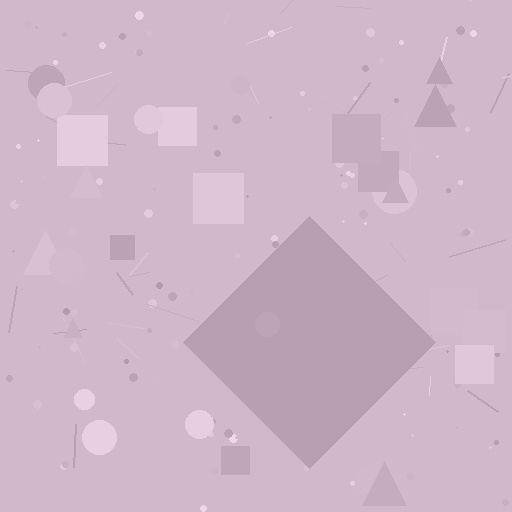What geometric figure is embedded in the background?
A diamond is embedded in the background.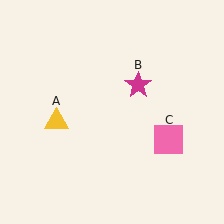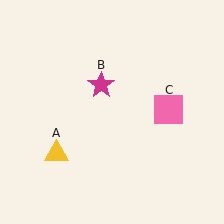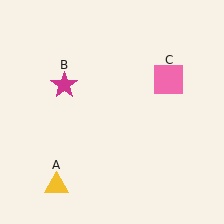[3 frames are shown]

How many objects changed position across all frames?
3 objects changed position: yellow triangle (object A), magenta star (object B), pink square (object C).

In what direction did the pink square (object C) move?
The pink square (object C) moved up.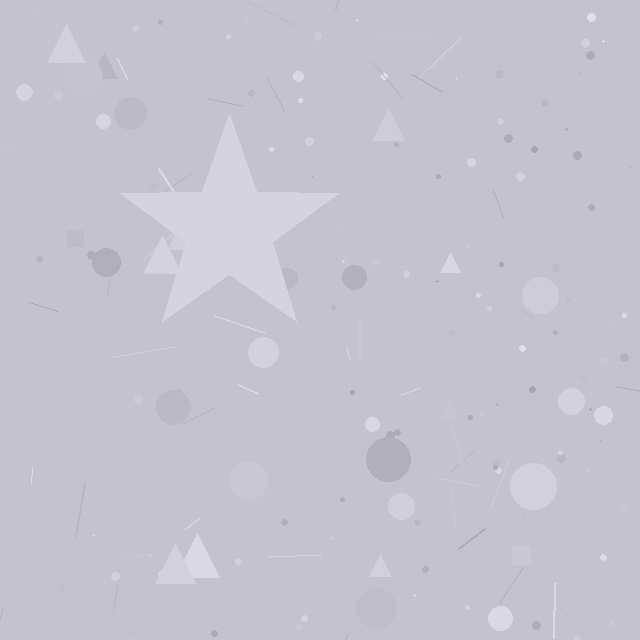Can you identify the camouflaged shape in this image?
The camouflaged shape is a star.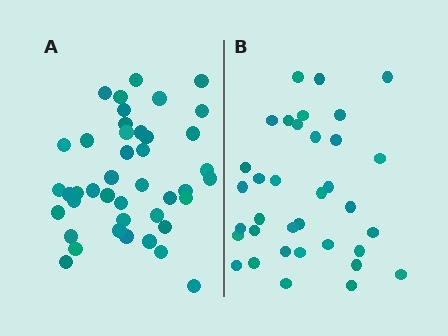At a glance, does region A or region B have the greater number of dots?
Region A (the left region) has more dots.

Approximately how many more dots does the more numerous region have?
Region A has roughly 8 or so more dots than region B.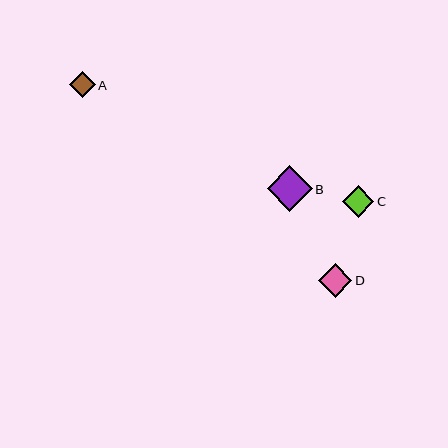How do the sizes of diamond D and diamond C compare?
Diamond D and diamond C are approximately the same size.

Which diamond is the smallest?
Diamond A is the smallest with a size of approximately 26 pixels.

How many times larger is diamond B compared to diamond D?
Diamond B is approximately 1.3 times the size of diamond D.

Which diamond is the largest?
Diamond B is the largest with a size of approximately 45 pixels.